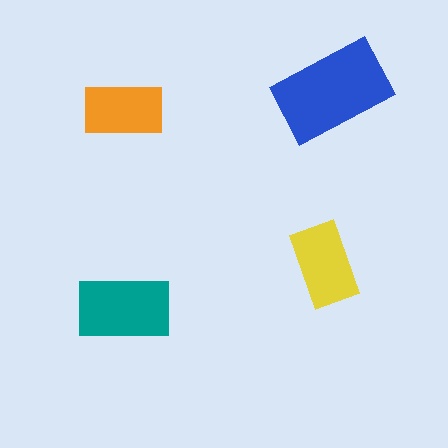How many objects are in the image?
There are 4 objects in the image.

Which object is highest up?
The blue rectangle is topmost.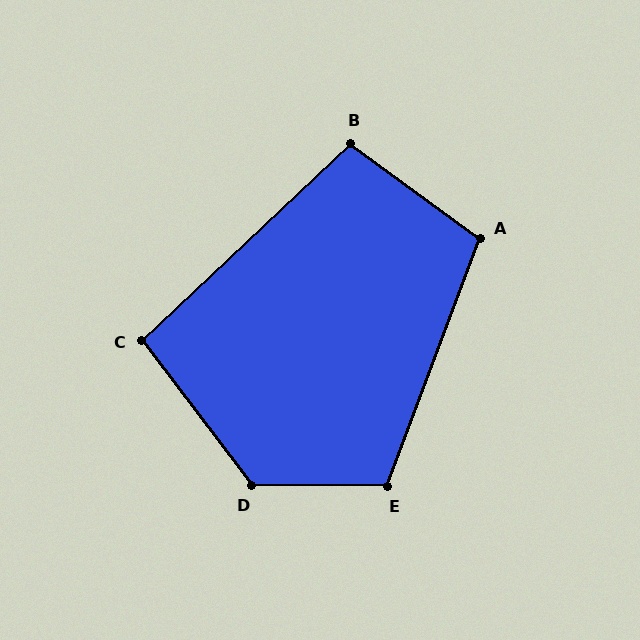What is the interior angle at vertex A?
Approximately 106 degrees (obtuse).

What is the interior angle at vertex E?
Approximately 110 degrees (obtuse).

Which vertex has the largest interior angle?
D, at approximately 127 degrees.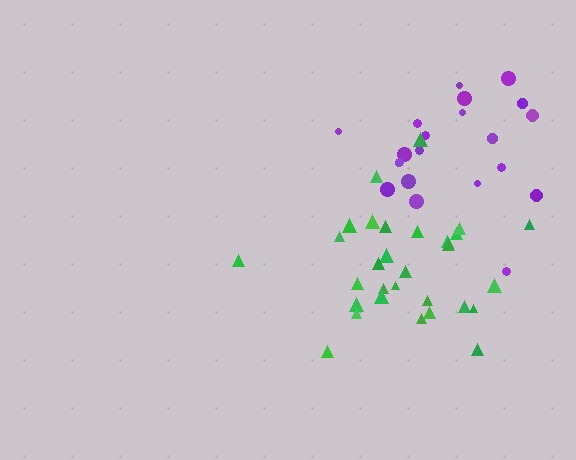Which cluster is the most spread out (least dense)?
Purple.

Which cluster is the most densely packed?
Green.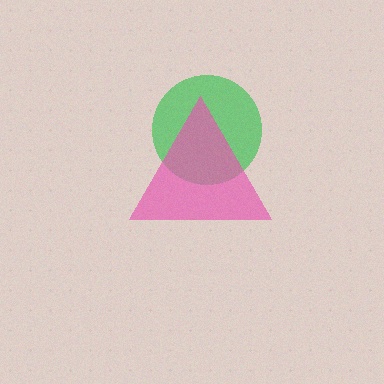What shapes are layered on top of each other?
The layered shapes are: a green circle, a pink triangle.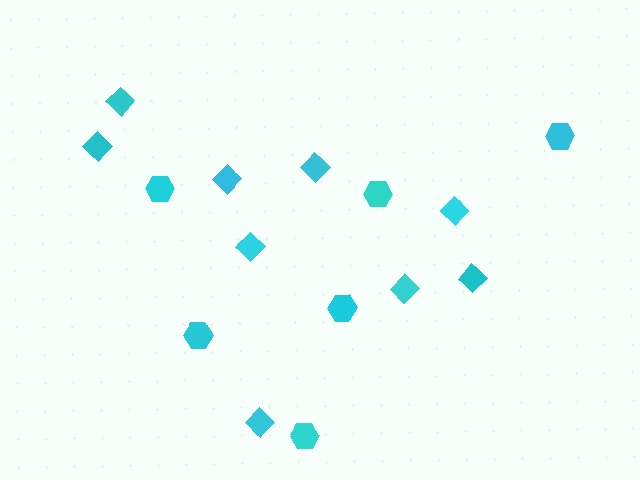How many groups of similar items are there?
There are 2 groups: one group of diamonds (9) and one group of hexagons (6).